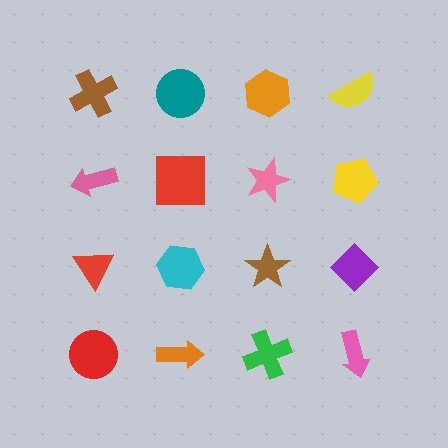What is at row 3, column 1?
A red triangle.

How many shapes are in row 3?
4 shapes.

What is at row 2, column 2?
A red square.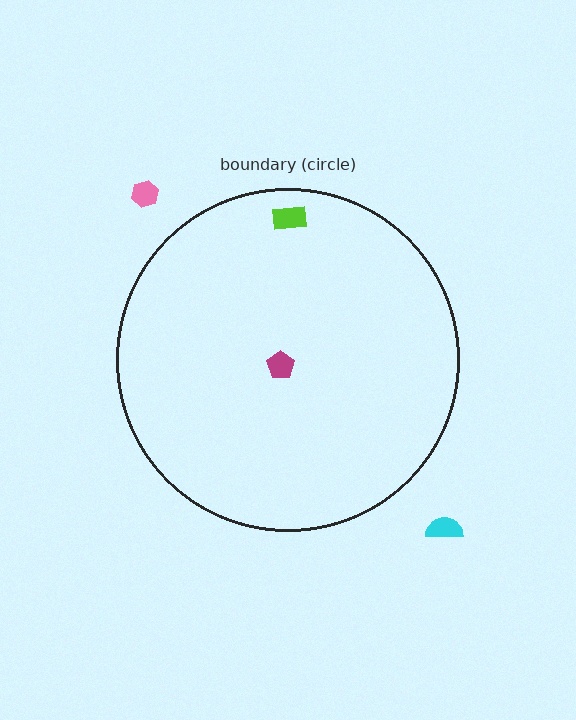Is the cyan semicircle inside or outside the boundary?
Outside.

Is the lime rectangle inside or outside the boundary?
Inside.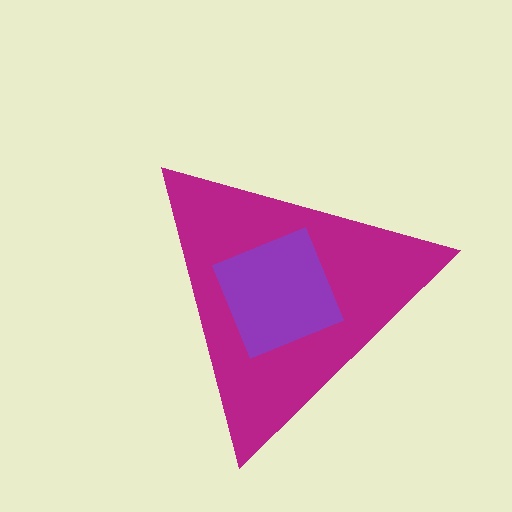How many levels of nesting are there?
2.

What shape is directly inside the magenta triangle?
The purple square.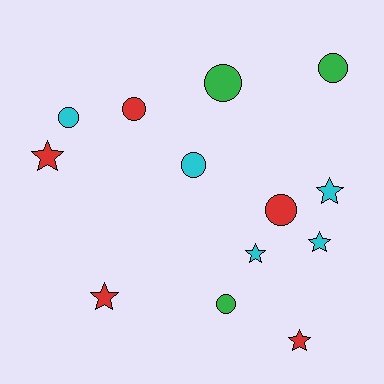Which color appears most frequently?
Red, with 5 objects.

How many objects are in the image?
There are 13 objects.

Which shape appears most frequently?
Circle, with 7 objects.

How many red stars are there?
There are 3 red stars.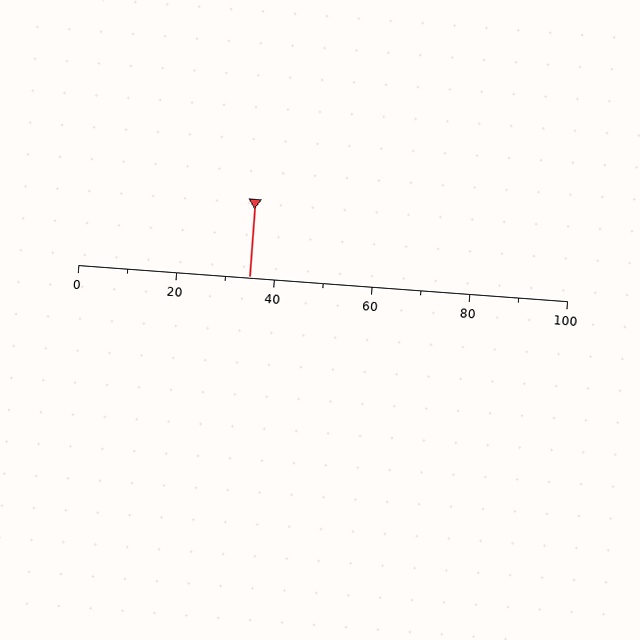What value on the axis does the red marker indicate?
The marker indicates approximately 35.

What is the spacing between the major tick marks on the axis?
The major ticks are spaced 20 apart.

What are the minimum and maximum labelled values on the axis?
The axis runs from 0 to 100.